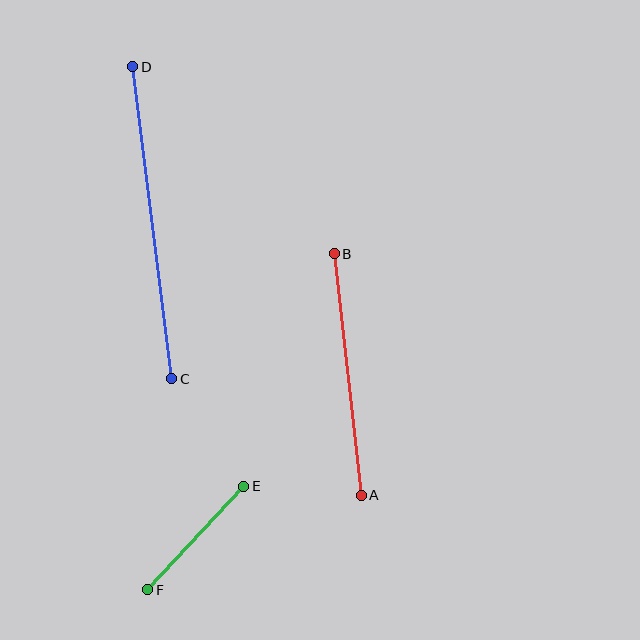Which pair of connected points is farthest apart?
Points C and D are farthest apart.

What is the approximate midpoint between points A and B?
The midpoint is at approximately (348, 375) pixels.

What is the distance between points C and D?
The distance is approximately 314 pixels.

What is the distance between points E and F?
The distance is approximately 142 pixels.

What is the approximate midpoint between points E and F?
The midpoint is at approximately (196, 538) pixels.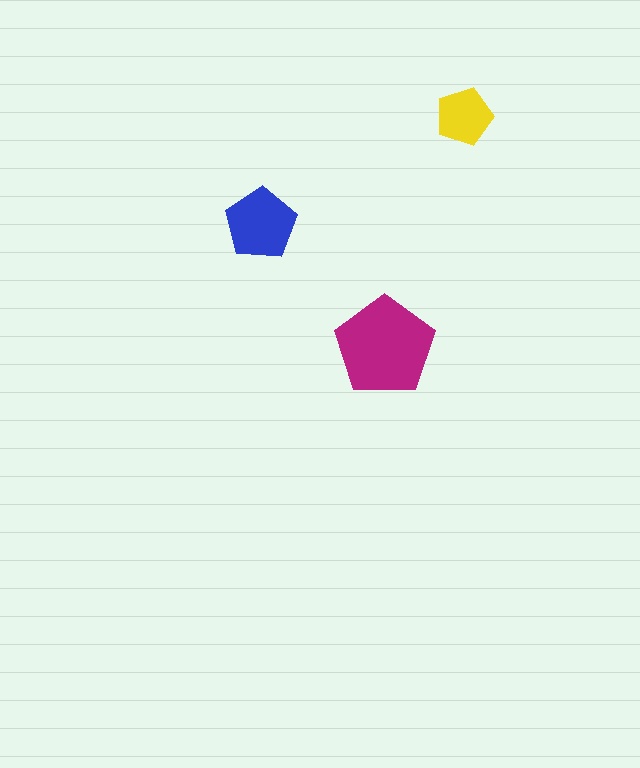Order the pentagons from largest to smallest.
the magenta one, the blue one, the yellow one.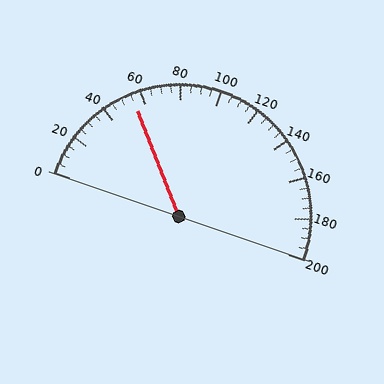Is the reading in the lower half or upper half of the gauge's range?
The reading is in the lower half of the range (0 to 200).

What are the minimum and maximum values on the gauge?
The gauge ranges from 0 to 200.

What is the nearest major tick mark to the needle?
The nearest major tick mark is 60.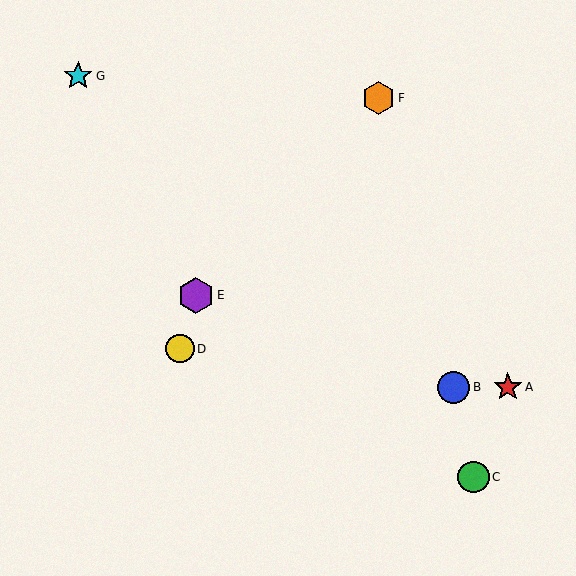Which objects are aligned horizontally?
Objects A, B are aligned horizontally.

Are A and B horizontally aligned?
Yes, both are at y≈387.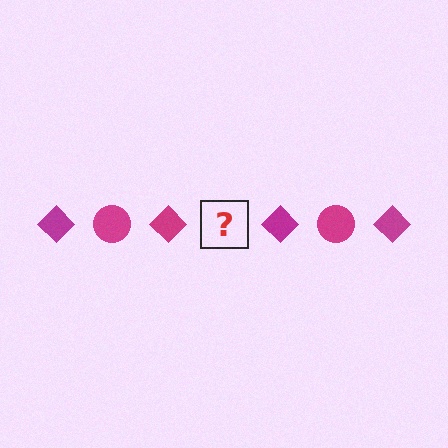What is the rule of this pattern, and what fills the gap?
The rule is that the pattern cycles through diamond, circle shapes in magenta. The gap should be filled with a magenta circle.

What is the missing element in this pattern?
The missing element is a magenta circle.